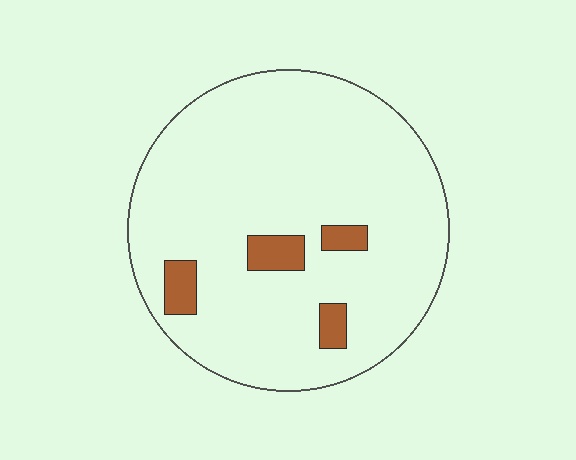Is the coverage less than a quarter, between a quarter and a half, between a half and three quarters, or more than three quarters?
Less than a quarter.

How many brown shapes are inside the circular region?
4.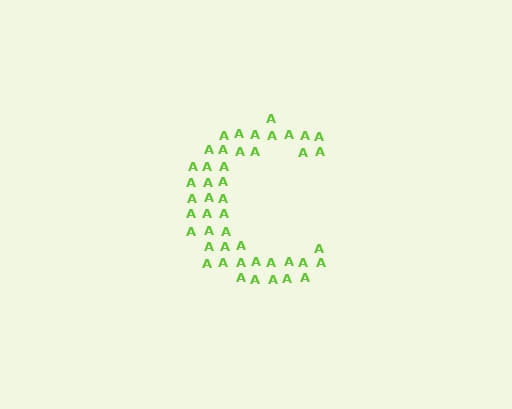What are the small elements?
The small elements are letter A's.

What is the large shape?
The large shape is the letter C.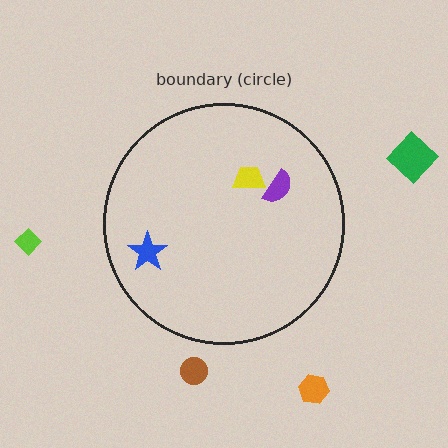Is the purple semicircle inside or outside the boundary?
Inside.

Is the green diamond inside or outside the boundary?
Outside.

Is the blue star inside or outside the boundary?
Inside.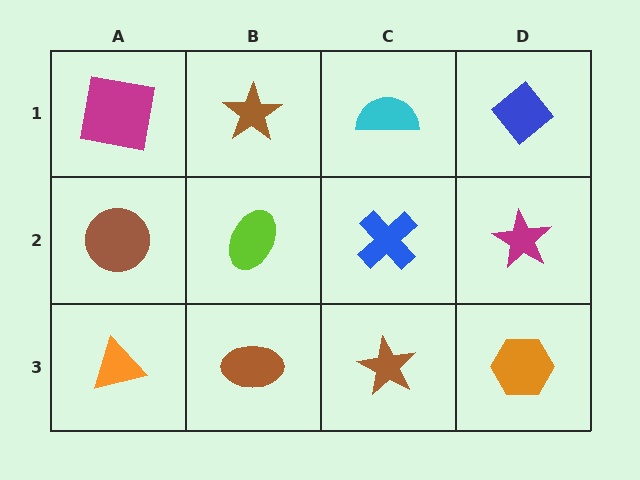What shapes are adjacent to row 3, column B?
A lime ellipse (row 2, column B), an orange triangle (row 3, column A), a brown star (row 3, column C).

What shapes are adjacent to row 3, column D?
A magenta star (row 2, column D), a brown star (row 3, column C).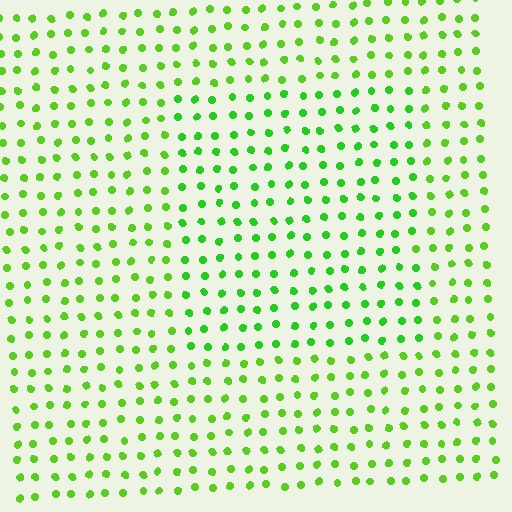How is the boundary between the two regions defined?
The boundary is defined purely by a slight shift in hue (about 18 degrees). Spacing, size, and orientation are identical on both sides.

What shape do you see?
I see a rectangle.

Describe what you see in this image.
The image is filled with small lime elements in a uniform arrangement. A rectangle-shaped region is visible where the elements are tinted to a slightly different hue, forming a subtle color boundary.